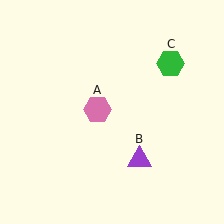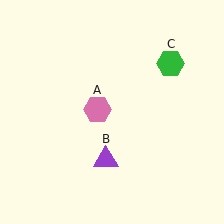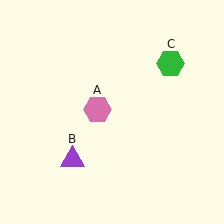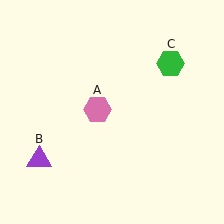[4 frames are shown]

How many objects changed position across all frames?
1 object changed position: purple triangle (object B).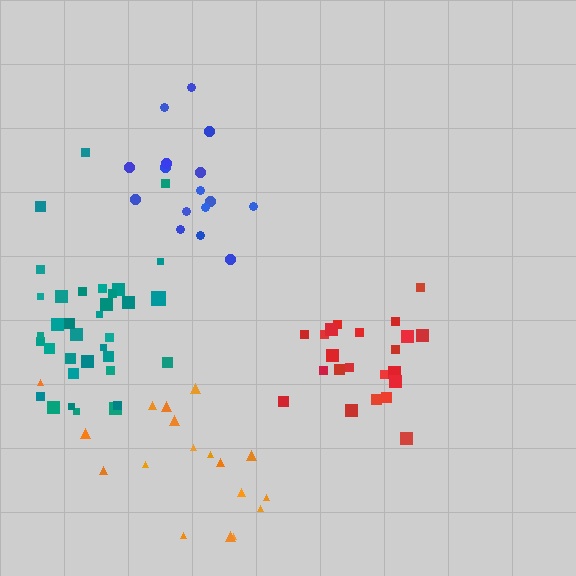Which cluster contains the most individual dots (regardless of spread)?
Teal (35).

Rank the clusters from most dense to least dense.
red, blue, orange, teal.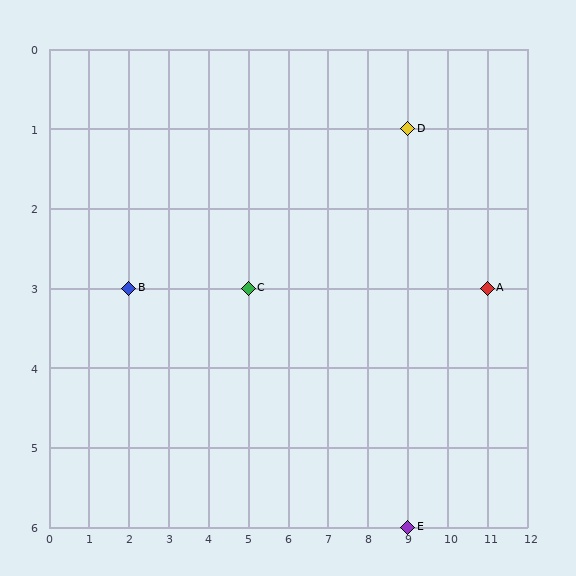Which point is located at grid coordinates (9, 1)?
Point D is at (9, 1).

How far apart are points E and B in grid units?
Points E and B are 7 columns and 3 rows apart (about 7.6 grid units diagonally).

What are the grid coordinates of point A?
Point A is at grid coordinates (11, 3).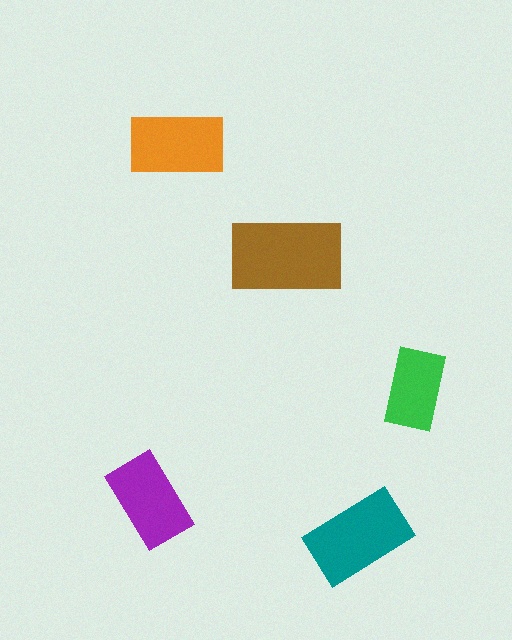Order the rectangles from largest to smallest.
the brown one, the teal one, the orange one, the purple one, the green one.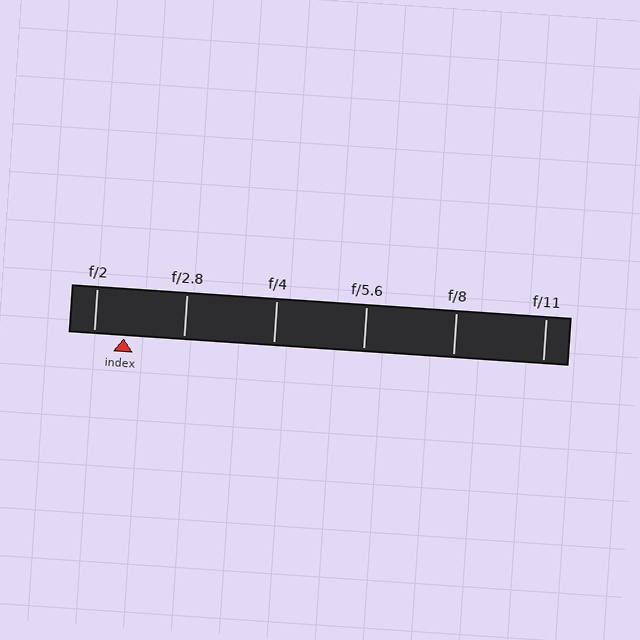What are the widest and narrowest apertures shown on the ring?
The widest aperture shown is f/2 and the narrowest is f/11.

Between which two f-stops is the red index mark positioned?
The index mark is between f/2 and f/2.8.